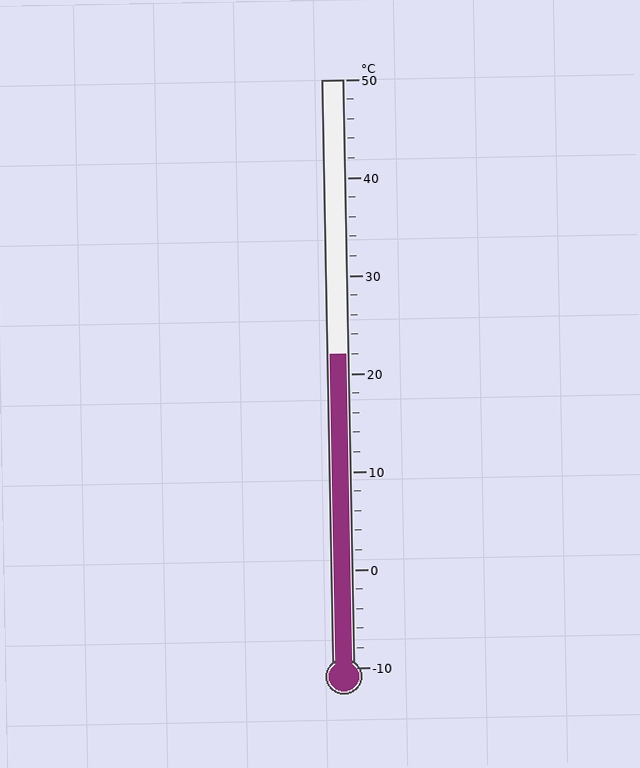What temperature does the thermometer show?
The thermometer shows approximately 22°C.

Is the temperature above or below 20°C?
The temperature is above 20°C.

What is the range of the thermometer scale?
The thermometer scale ranges from -10°C to 50°C.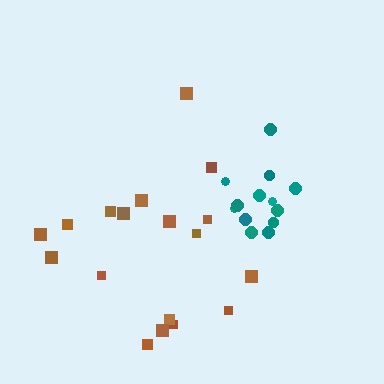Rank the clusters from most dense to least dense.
teal, brown.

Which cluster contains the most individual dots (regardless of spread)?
Brown (18).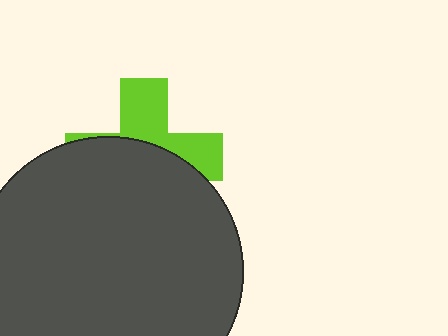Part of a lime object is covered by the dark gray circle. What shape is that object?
It is a cross.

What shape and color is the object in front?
The object in front is a dark gray circle.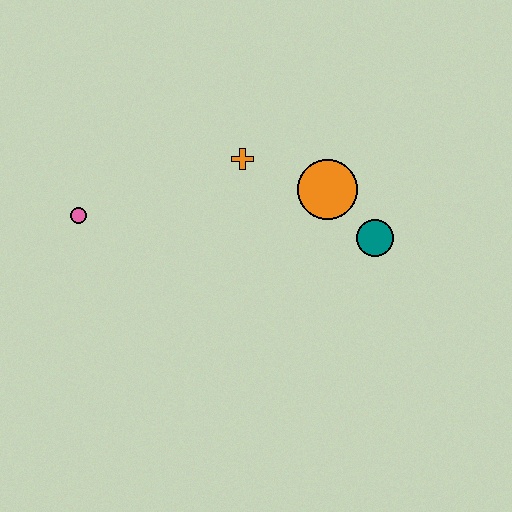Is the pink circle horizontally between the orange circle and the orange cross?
No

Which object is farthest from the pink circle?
The teal circle is farthest from the pink circle.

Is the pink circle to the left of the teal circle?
Yes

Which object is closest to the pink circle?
The orange cross is closest to the pink circle.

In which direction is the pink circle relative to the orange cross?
The pink circle is to the left of the orange cross.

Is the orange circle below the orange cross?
Yes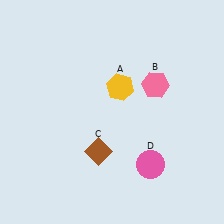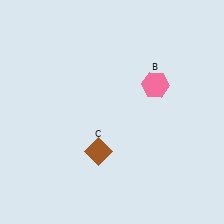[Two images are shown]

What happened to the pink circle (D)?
The pink circle (D) was removed in Image 2. It was in the bottom-right area of Image 1.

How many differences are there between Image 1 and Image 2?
There are 2 differences between the two images.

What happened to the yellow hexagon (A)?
The yellow hexagon (A) was removed in Image 2. It was in the top-right area of Image 1.